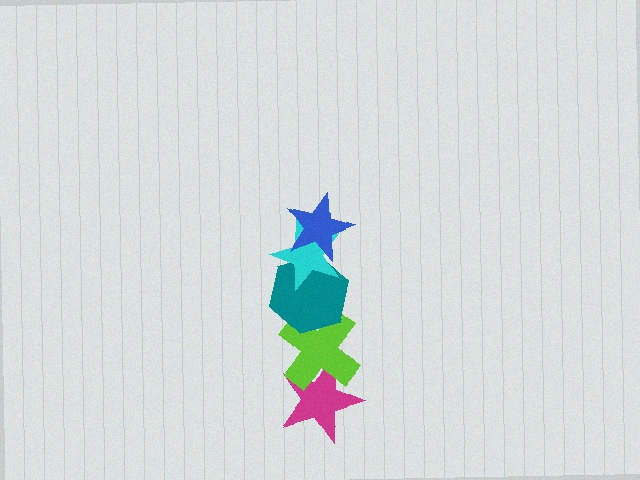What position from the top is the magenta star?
The magenta star is 5th from the top.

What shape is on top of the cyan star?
The blue star is on top of the cyan star.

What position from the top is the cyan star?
The cyan star is 2nd from the top.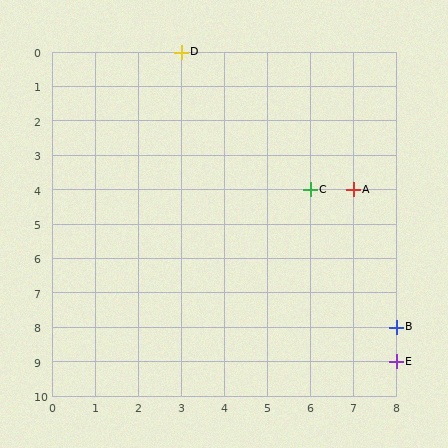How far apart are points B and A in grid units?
Points B and A are 1 column and 4 rows apart (about 4.1 grid units diagonally).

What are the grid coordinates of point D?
Point D is at grid coordinates (3, 0).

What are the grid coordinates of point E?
Point E is at grid coordinates (8, 9).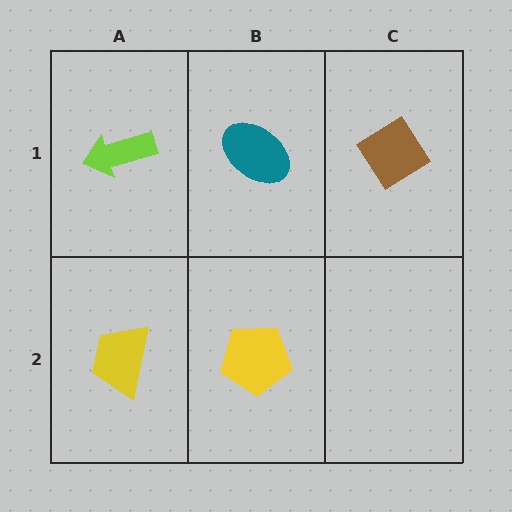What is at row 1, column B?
A teal ellipse.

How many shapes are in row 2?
2 shapes.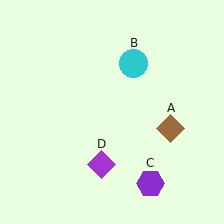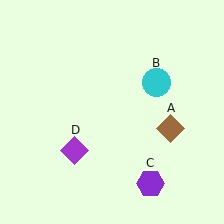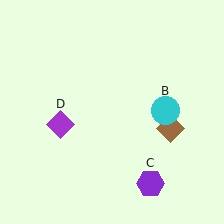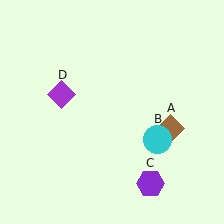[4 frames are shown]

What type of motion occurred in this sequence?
The cyan circle (object B), purple diamond (object D) rotated clockwise around the center of the scene.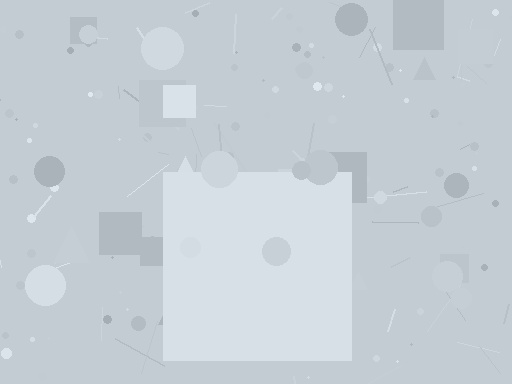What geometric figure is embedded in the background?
A square is embedded in the background.